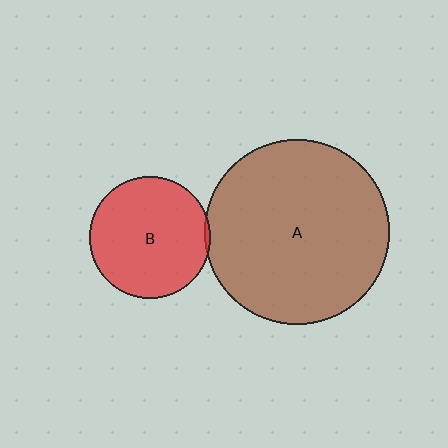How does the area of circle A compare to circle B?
Approximately 2.3 times.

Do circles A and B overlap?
Yes.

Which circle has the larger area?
Circle A (brown).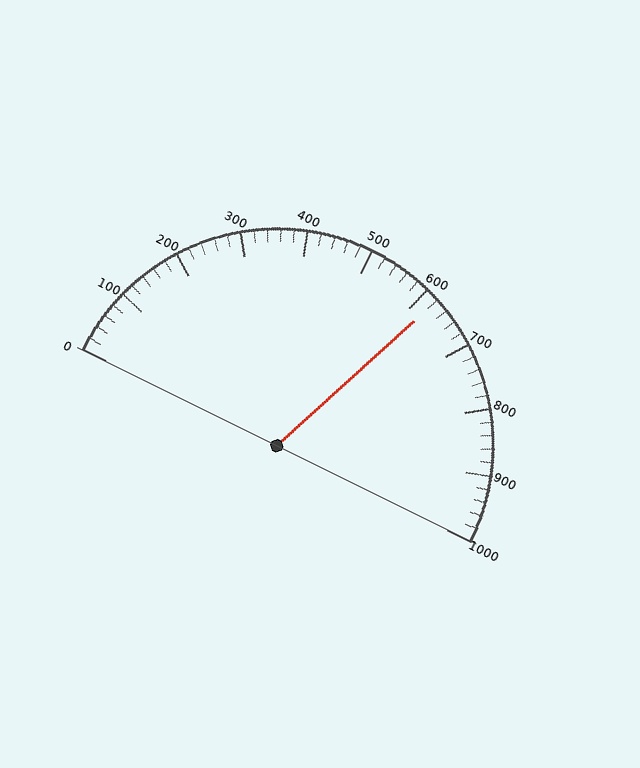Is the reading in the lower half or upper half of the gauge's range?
The reading is in the upper half of the range (0 to 1000).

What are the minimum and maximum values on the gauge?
The gauge ranges from 0 to 1000.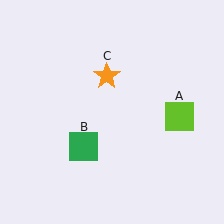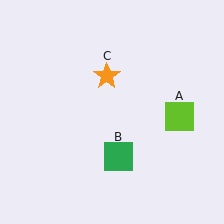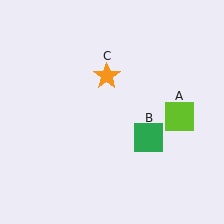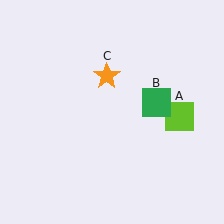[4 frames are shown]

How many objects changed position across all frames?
1 object changed position: green square (object B).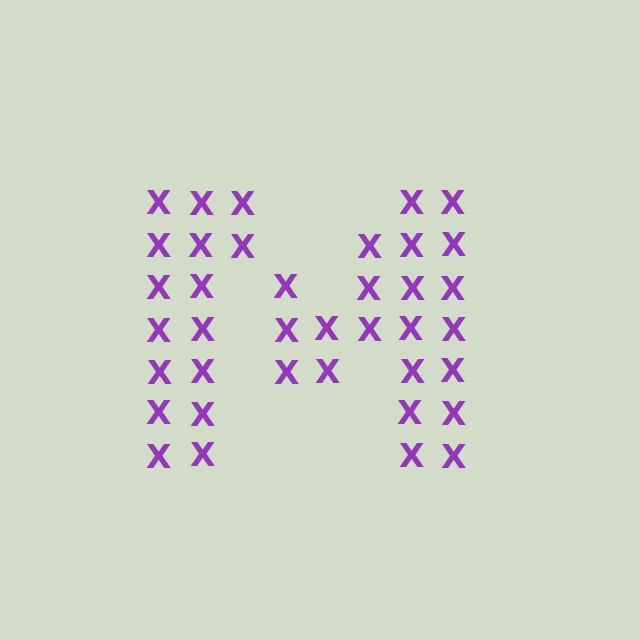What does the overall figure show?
The overall figure shows the letter M.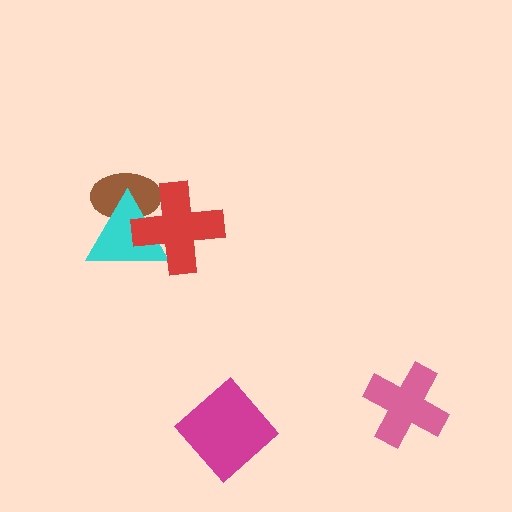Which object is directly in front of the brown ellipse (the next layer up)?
The cyan triangle is directly in front of the brown ellipse.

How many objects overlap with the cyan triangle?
2 objects overlap with the cyan triangle.